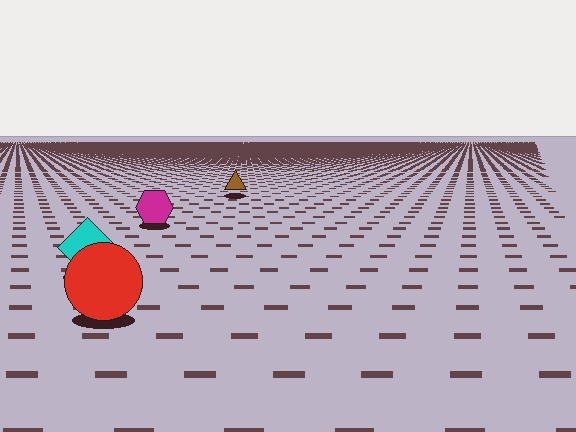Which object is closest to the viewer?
The red circle is closest. The texture marks near it are larger and more spread out.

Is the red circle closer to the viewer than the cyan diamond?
Yes. The red circle is closer — you can tell from the texture gradient: the ground texture is coarser near it.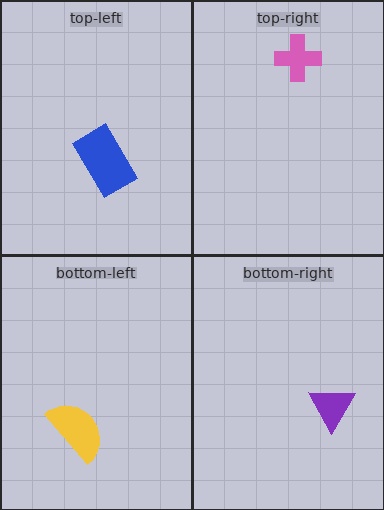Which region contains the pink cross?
The top-right region.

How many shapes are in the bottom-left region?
1.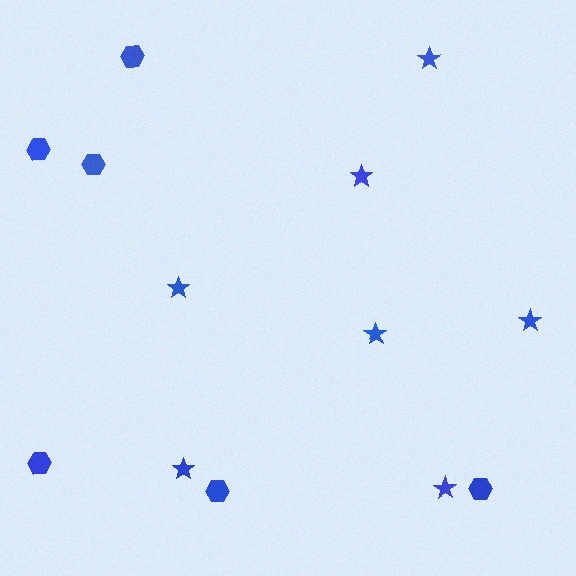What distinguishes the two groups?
There are 2 groups: one group of stars (7) and one group of hexagons (6).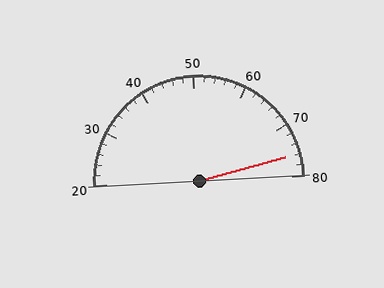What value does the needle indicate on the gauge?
The needle indicates approximately 76.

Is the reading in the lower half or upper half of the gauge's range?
The reading is in the upper half of the range (20 to 80).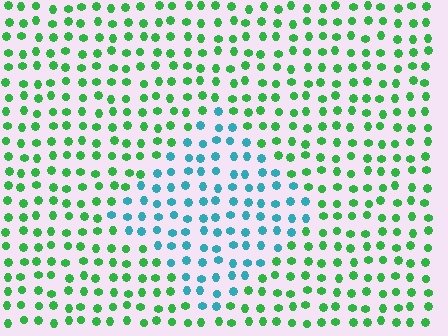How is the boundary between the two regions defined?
The boundary is defined purely by a slight shift in hue (about 57 degrees). Spacing, size, and orientation are identical on both sides.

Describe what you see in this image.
The image is filled with small green elements in a uniform arrangement. A diamond-shaped region is visible where the elements are tinted to a slightly different hue, forming a subtle color boundary.